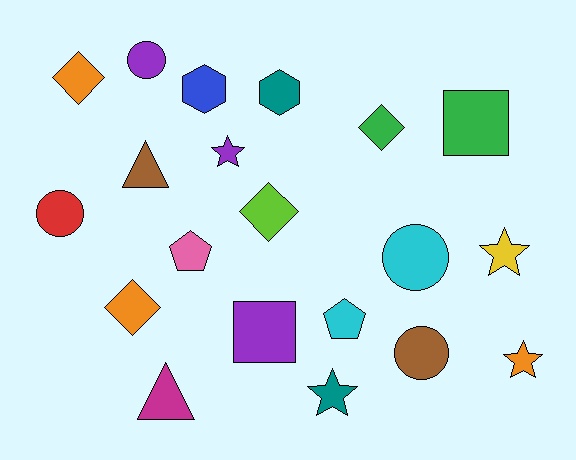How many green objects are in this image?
There are 2 green objects.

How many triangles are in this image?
There are 2 triangles.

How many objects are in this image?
There are 20 objects.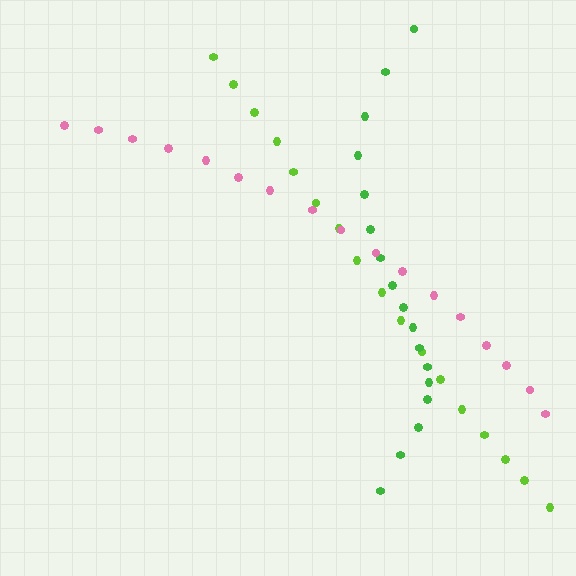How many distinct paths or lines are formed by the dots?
There are 3 distinct paths.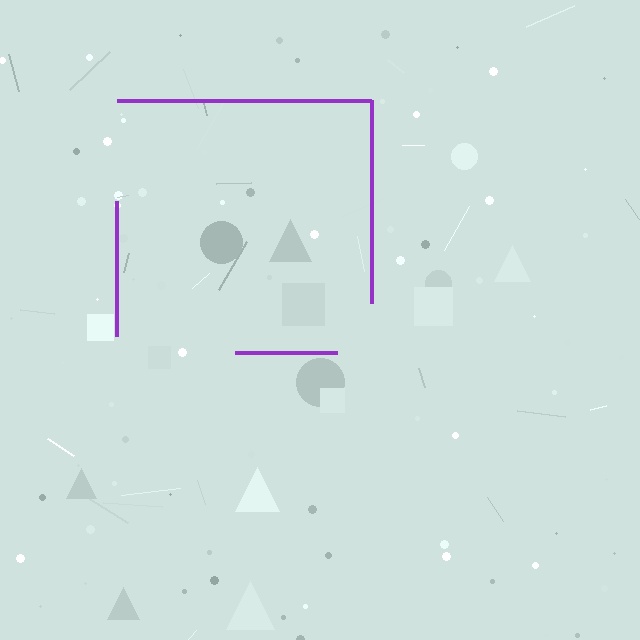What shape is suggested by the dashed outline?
The dashed outline suggests a square.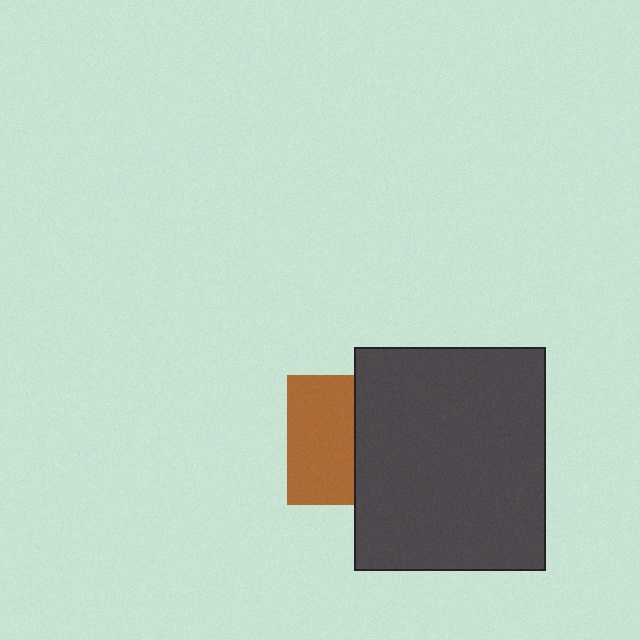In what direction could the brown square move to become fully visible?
The brown square could move left. That would shift it out from behind the dark gray rectangle entirely.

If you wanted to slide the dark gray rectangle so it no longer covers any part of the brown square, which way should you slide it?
Slide it right — that is the most direct way to separate the two shapes.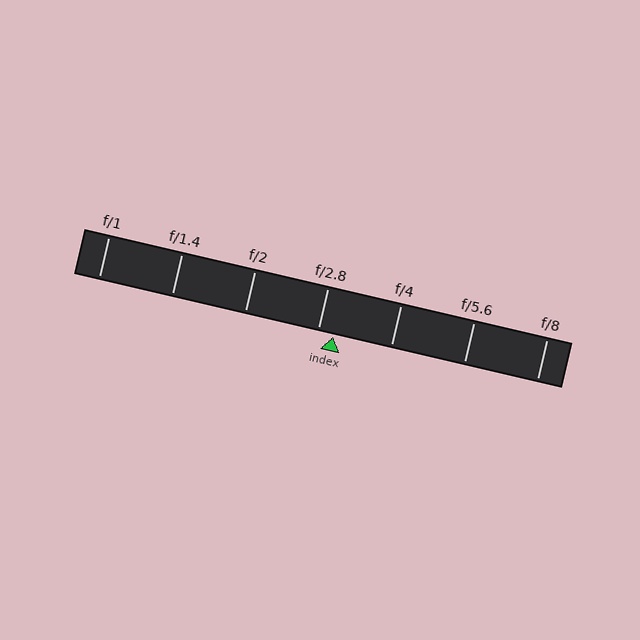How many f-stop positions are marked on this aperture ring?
There are 7 f-stop positions marked.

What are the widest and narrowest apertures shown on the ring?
The widest aperture shown is f/1 and the narrowest is f/8.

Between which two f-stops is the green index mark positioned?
The index mark is between f/2.8 and f/4.